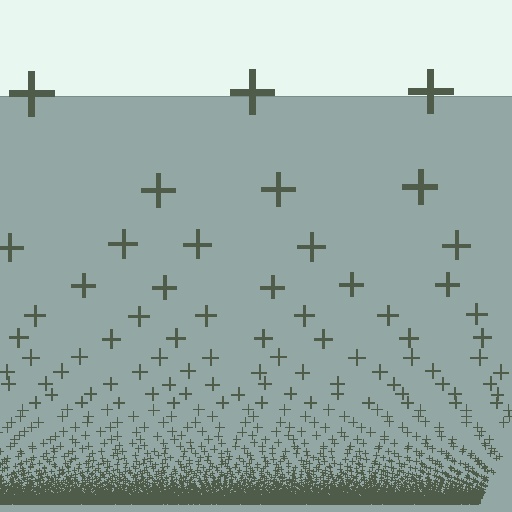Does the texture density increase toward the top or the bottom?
Density increases toward the bottom.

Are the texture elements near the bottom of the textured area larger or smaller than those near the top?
Smaller. The gradient is inverted — elements near the bottom are smaller and denser.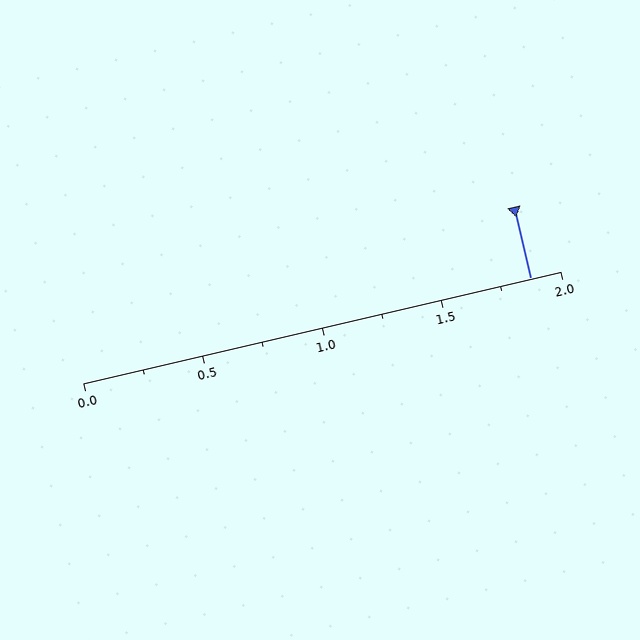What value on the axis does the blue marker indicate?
The marker indicates approximately 1.88.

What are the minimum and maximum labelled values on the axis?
The axis runs from 0.0 to 2.0.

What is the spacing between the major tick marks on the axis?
The major ticks are spaced 0.5 apart.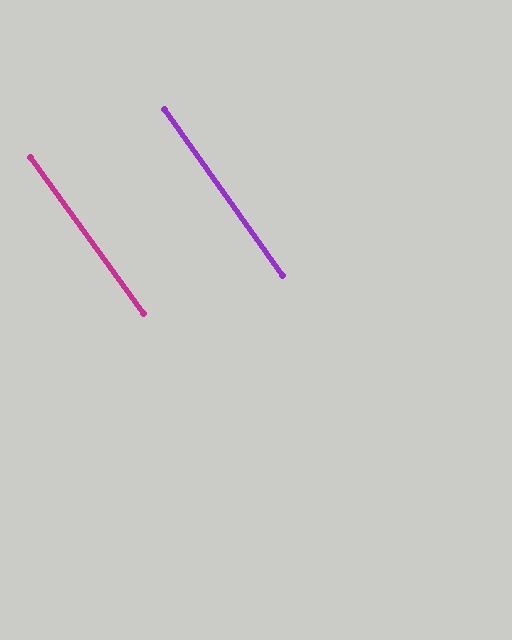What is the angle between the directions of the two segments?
Approximately 0 degrees.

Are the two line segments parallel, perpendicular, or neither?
Parallel — their directions differ by only 0.5°.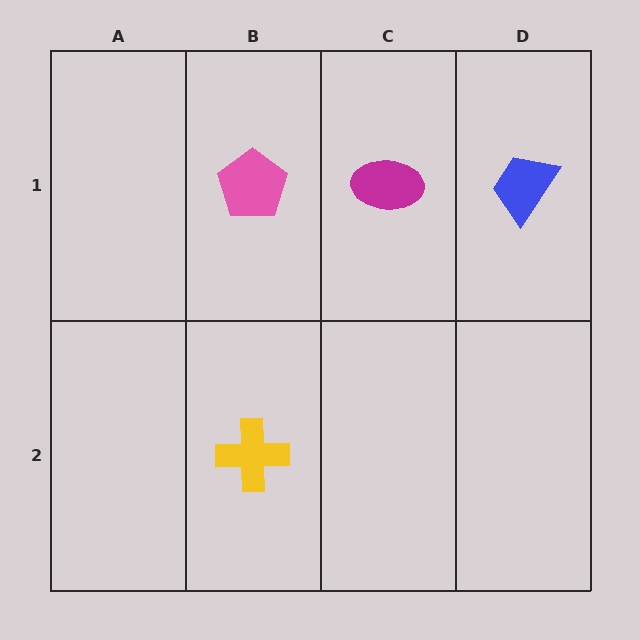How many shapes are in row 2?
1 shape.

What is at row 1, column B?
A pink pentagon.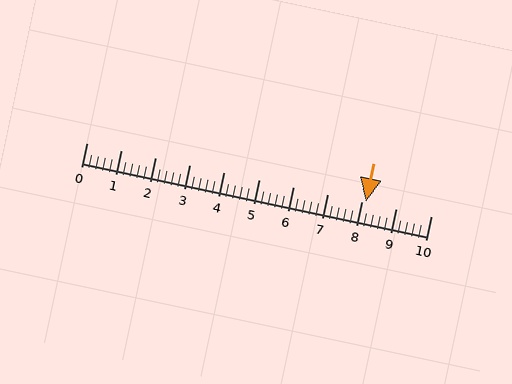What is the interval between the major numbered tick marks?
The major tick marks are spaced 1 units apart.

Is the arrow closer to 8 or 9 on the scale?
The arrow is closer to 8.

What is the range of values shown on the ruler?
The ruler shows values from 0 to 10.